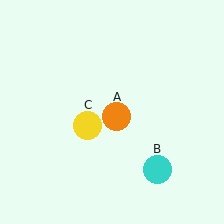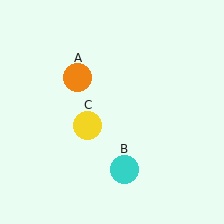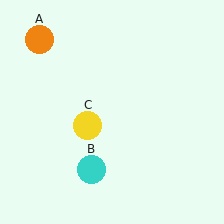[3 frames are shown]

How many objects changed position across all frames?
2 objects changed position: orange circle (object A), cyan circle (object B).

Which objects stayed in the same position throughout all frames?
Yellow circle (object C) remained stationary.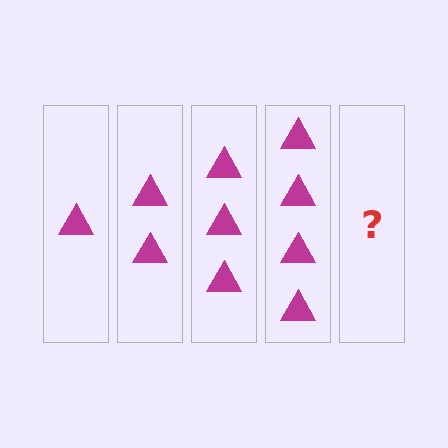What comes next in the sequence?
The next element should be 5 triangles.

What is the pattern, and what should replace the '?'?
The pattern is that each step adds one more triangle. The '?' should be 5 triangles.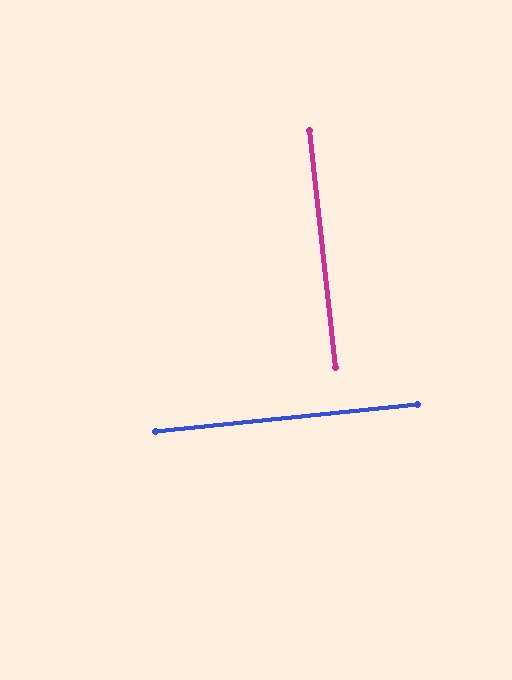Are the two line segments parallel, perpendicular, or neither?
Perpendicular — they meet at approximately 90°.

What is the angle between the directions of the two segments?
Approximately 90 degrees.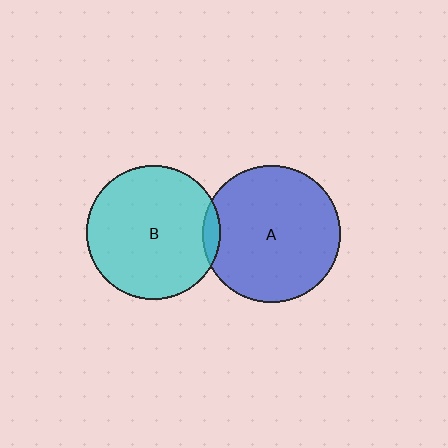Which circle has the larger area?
Circle A (blue).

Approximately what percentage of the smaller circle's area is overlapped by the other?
Approximately 5%.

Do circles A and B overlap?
Yes.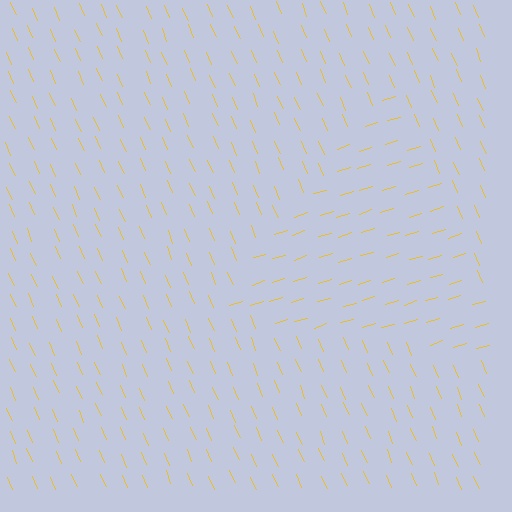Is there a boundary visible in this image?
Yes, there is a texture boundary formed by a change in line orientation.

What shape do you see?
I see a triangle.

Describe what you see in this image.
The image is filled with small yellow line segments. A triangle region in the image has lines oriented differently from the surrounding lines, creating a visible texture boundary.